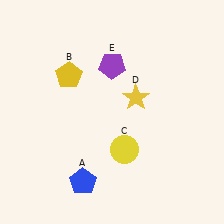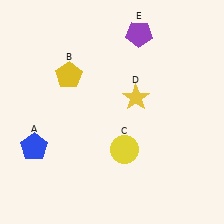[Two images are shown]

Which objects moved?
The objects that moved are: the blue pentagon (A), the purple pentagon (E).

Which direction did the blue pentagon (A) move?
The blue pentagon (A) moved left.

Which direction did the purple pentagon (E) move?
The purple pentagon (E) moved up.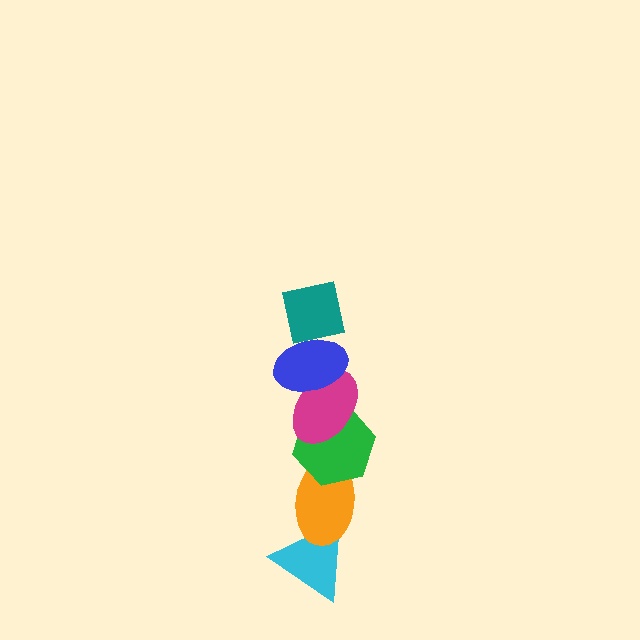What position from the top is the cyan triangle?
The cyan triangle is 6th from the top.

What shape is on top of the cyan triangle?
The orange ellipse is on top of the cyan triangle.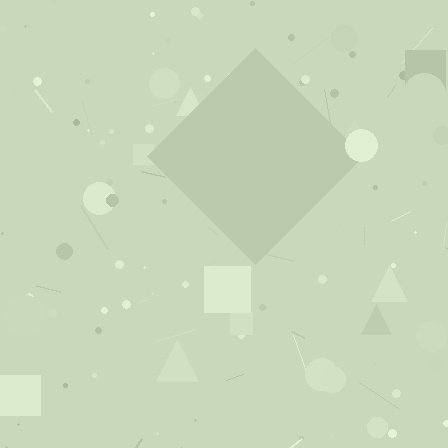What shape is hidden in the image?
A diamond is hidden in the image.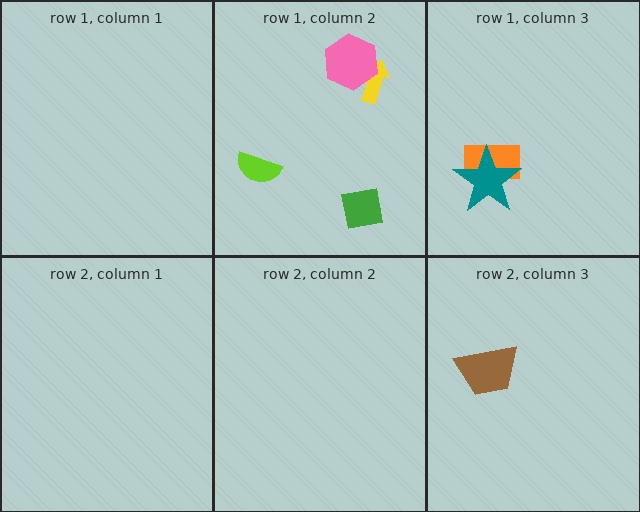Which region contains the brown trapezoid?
The row 2, column 3 region.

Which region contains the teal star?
The row 1, column 3 region.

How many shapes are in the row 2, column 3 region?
1.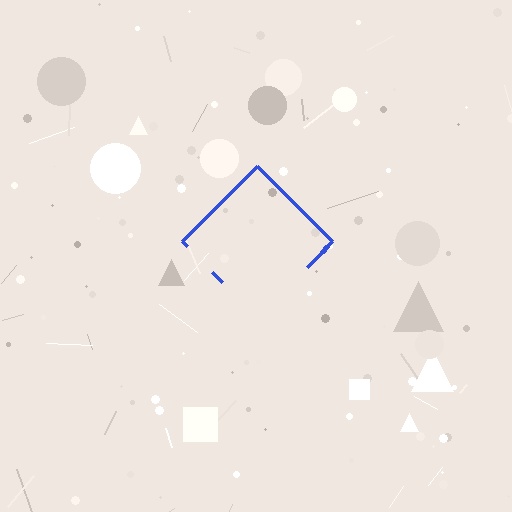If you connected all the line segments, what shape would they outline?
They would outline a diamond.